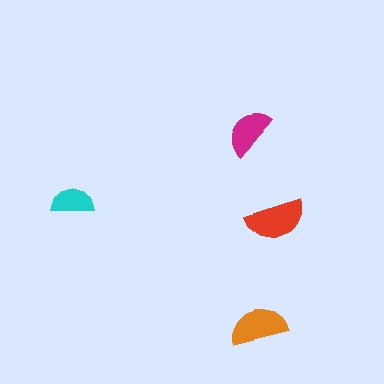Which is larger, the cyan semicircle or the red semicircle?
The red one.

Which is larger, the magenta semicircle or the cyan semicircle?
The magenta one.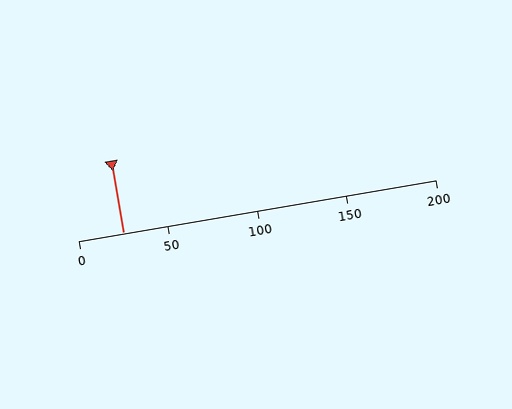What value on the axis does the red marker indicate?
The marker indicates approximately 25.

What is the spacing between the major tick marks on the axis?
The major ticks are spaced 50 apart.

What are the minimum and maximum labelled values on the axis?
The axis runs from 0 to 200.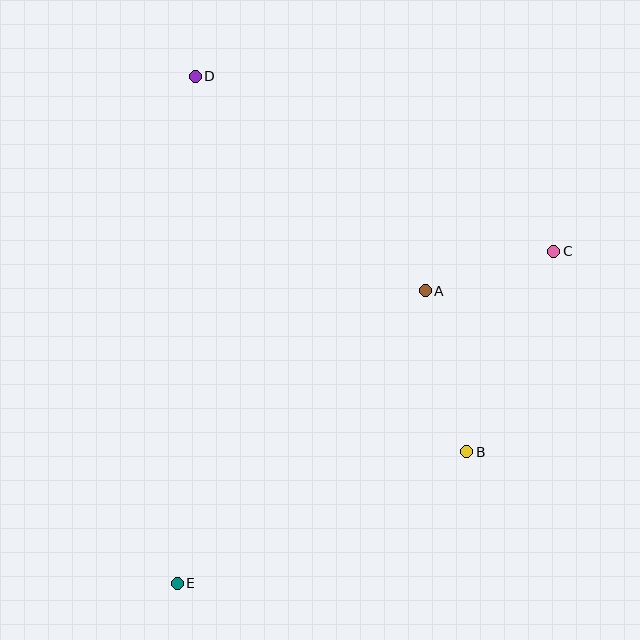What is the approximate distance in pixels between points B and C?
The distance between B and C is approximately 218 pixels.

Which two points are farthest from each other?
Points D and E are farthest from each other.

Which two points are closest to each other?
Points A and C are closest to each other.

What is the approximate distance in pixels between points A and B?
The distance between A and B is approximately 166 pixels.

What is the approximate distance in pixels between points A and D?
The distance between A and D is approximately 314 pixels.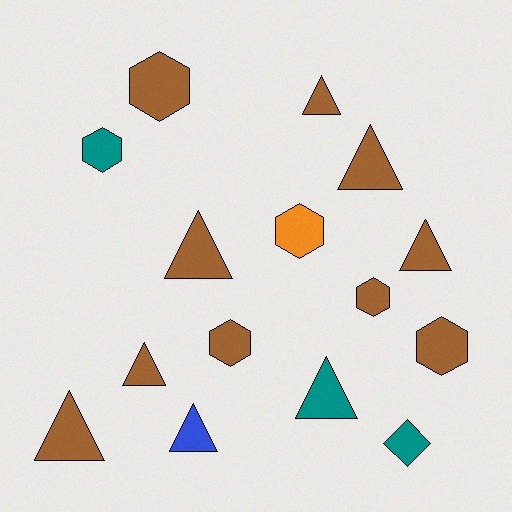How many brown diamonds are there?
There are no brown diamonds.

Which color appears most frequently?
Brown, with 10 objects.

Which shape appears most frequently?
Triangle, with 8 objects.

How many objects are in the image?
There are 15 objects.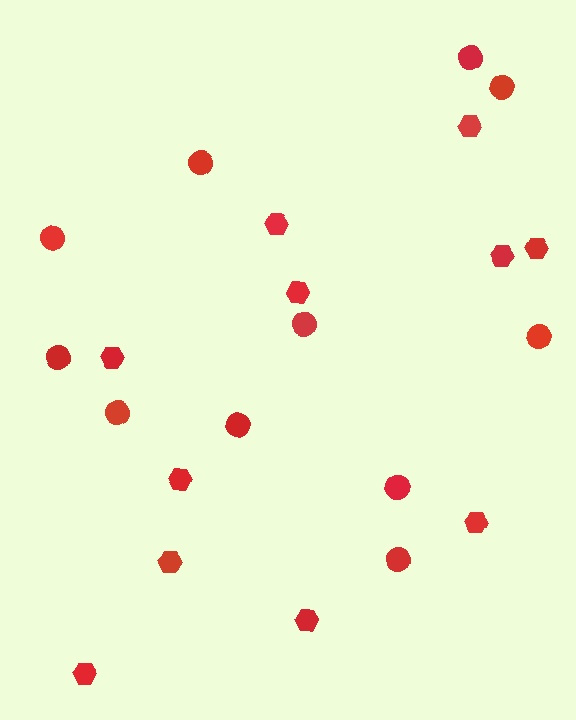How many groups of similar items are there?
There are 2 groups: one group of hexagons (11) and one group of circles (11).